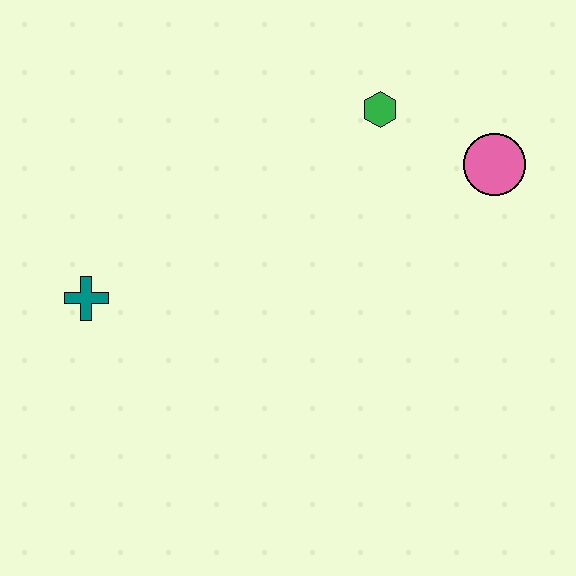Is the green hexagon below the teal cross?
No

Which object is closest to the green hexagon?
The pink circle is closest to the green hexagon.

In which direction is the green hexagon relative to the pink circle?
The green hexagon is to the left of the pink circle.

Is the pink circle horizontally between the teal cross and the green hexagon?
No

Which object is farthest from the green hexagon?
The teal cross is farthest from the green hexagon.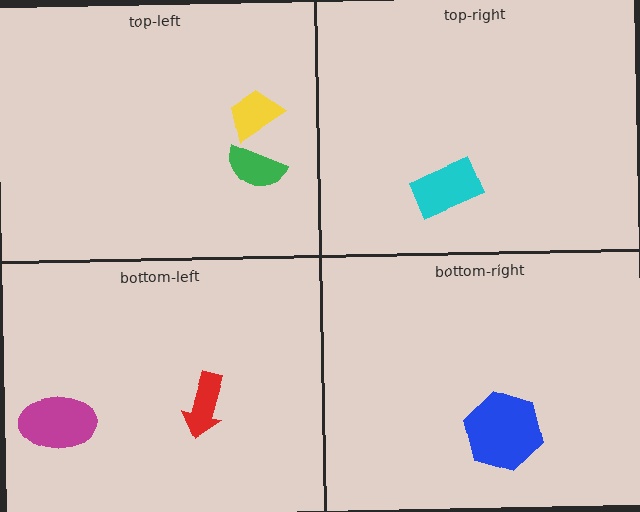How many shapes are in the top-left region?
2.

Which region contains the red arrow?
The bottom-left region.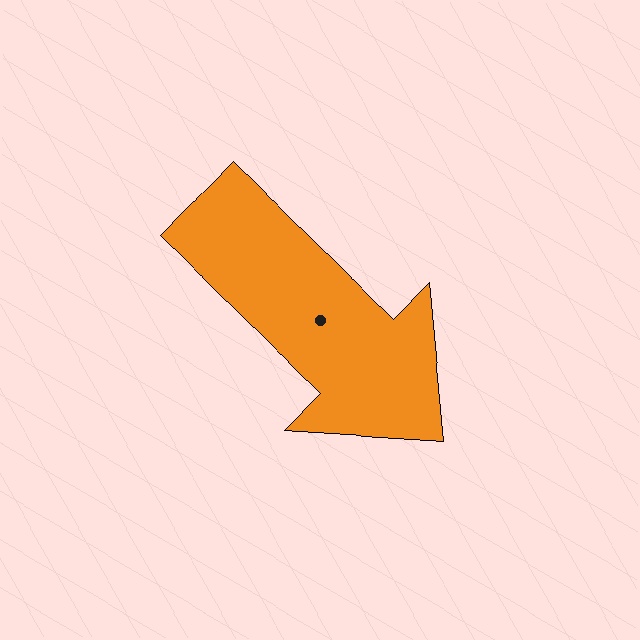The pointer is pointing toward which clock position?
Roughly 4 o'clock.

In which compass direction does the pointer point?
Southeast.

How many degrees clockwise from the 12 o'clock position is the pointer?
Approximately 134 degrees.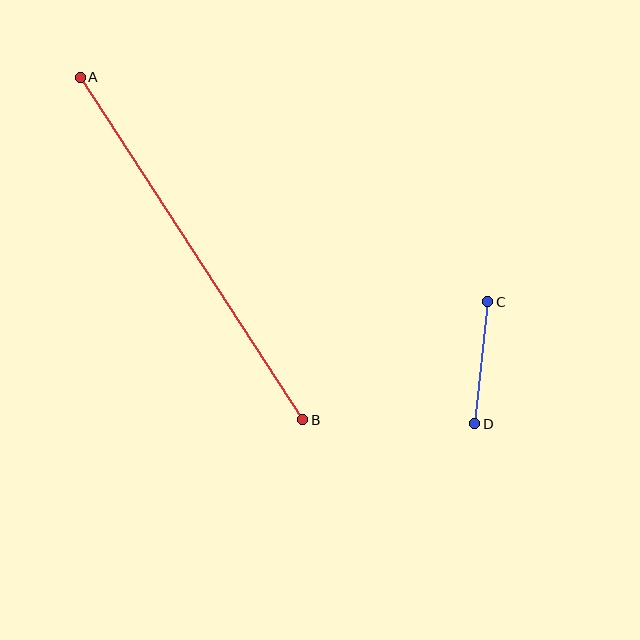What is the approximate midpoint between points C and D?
The midpoint is at approximately (481, 363) pixels.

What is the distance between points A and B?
The distance is approximately 409 pixels.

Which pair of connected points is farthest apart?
Points A and B are farthest apart.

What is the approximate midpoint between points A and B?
The midpoint is at approximately (192, 249) pixels.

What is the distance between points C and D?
The distance is approximately 123 pixels.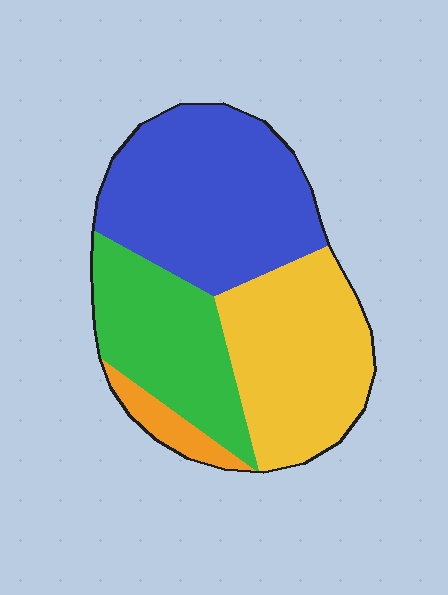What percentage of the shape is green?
Green covers around 25% of the shape.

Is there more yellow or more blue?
Blue.